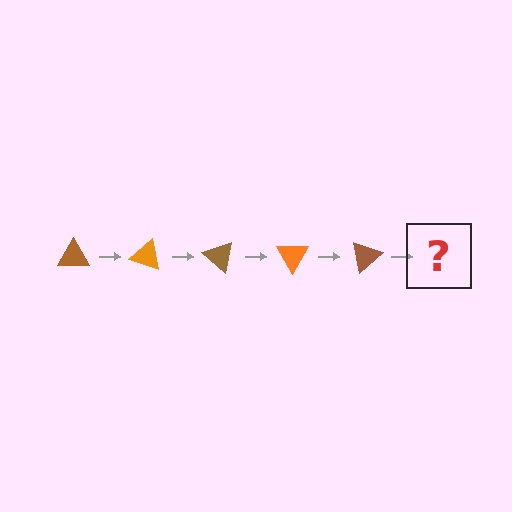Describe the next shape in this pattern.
It should be an orange triangle, rotated 100 degrees from the start.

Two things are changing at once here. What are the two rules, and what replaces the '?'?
The two rules are that it rotates 20 degrees each step and the color cycles through brown and orange. The '?' should be an orange triangle, rotated 100 degrees from the start.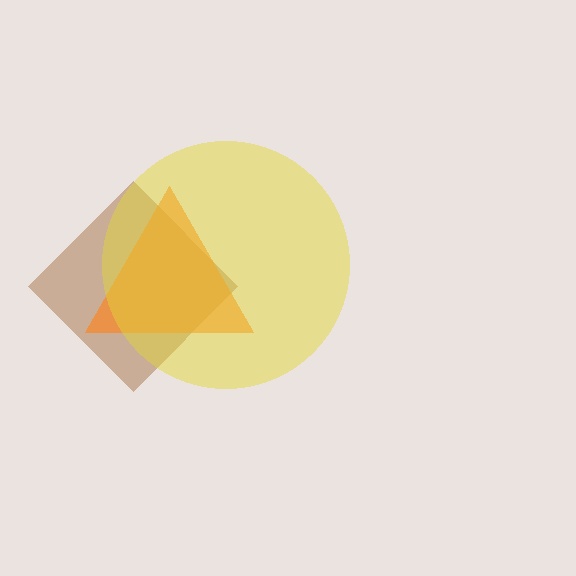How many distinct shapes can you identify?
There are 3 distinct shapes: a brown diamond, an orange triangle, a yellow circle.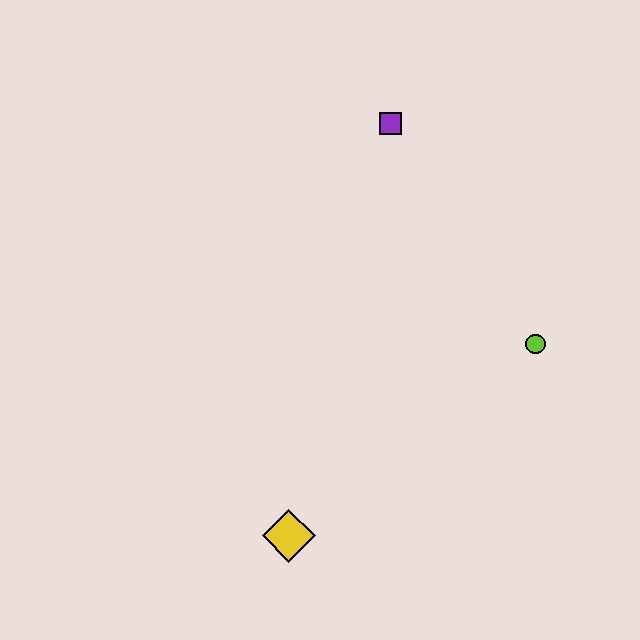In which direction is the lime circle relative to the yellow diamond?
The lime circle is to the right of the yellow diamond.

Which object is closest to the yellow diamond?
The lime circle is closest to the yellow diamond.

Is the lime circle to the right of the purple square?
Yes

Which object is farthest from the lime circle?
The yellow diamond is farthest from the lime circle.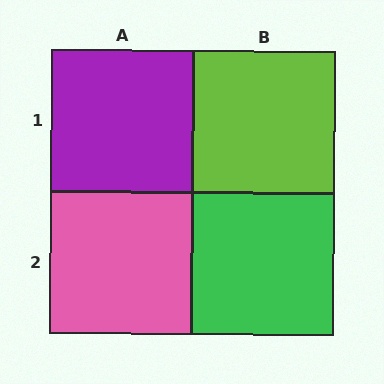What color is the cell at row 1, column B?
Lime.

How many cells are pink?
1 cell is pink.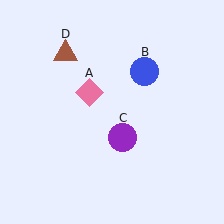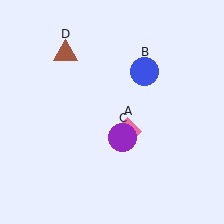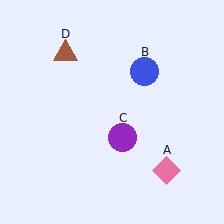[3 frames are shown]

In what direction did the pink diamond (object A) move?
The pink diamond (object A) moved down and to the right.